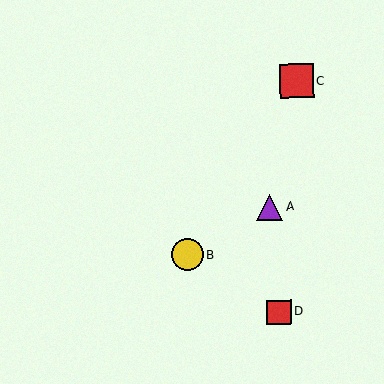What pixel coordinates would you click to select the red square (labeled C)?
Click at (297, 81) to select the red square C.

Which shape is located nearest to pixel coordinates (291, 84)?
The red square (labeled C) at (297, 81) is nearest to that location.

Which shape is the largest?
The red square (labeled C) is the largest.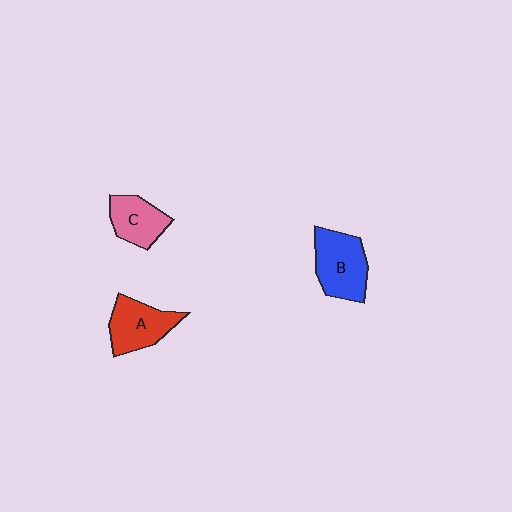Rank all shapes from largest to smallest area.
From largest to smallest: B (blue), A (red), C (pink).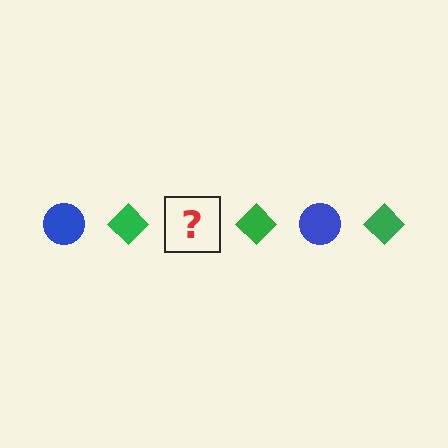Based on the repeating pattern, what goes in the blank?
The blank should be a blue circle.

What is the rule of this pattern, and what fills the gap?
The rule is that the pattern alternates between blue circle and green diamond. The gap should be filled with a blue circle.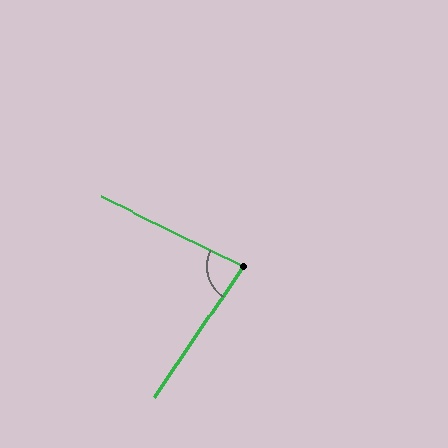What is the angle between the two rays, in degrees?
Approximately 82 degrees.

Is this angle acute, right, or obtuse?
It is acute.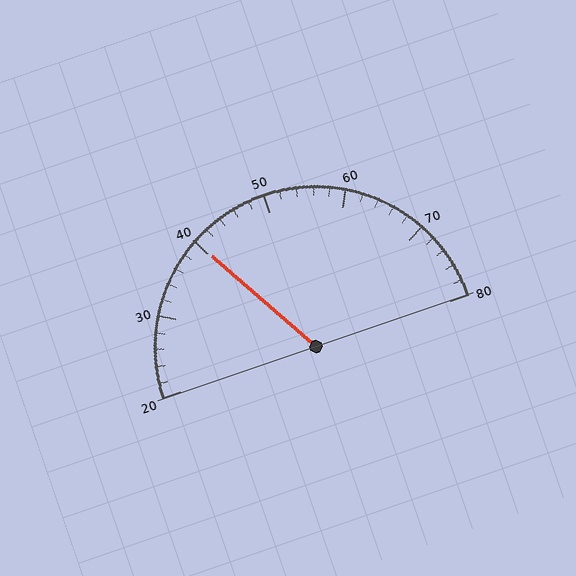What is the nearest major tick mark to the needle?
The nearest major tick mark is 40.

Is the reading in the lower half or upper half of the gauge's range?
The reading is in the lower half of the range (20 to 80).